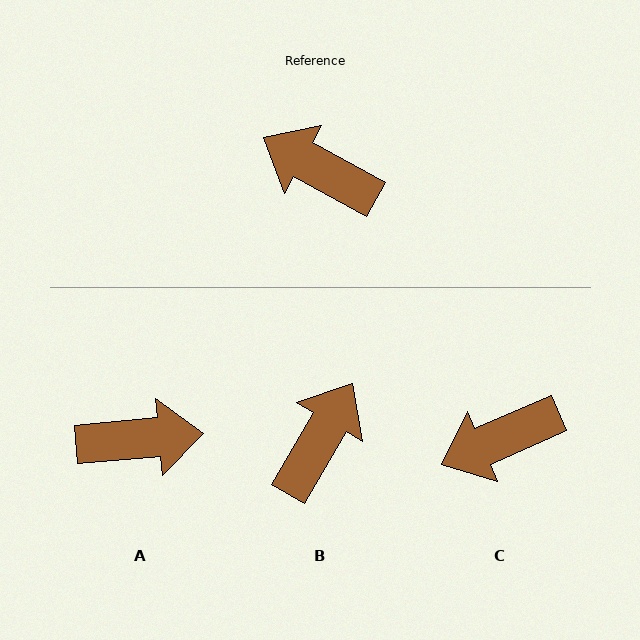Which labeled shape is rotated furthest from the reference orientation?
A, about 146 degrees away.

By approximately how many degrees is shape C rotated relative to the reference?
Approximately 52 degrees counter-clockwise.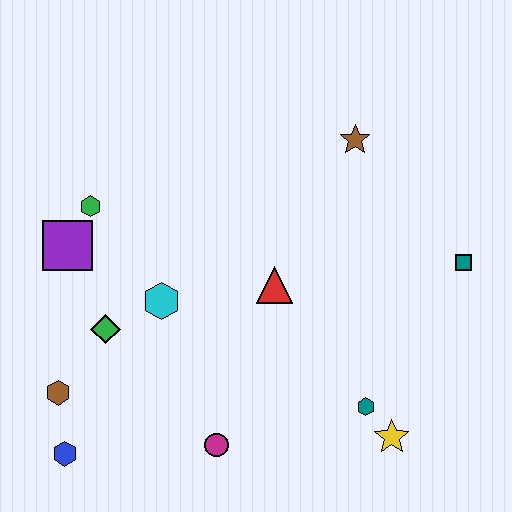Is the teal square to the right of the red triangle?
Yes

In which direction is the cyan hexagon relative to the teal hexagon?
The cyan hexagon is to the left of the teal hexagon.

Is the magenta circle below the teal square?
Yes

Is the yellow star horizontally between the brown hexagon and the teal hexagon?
No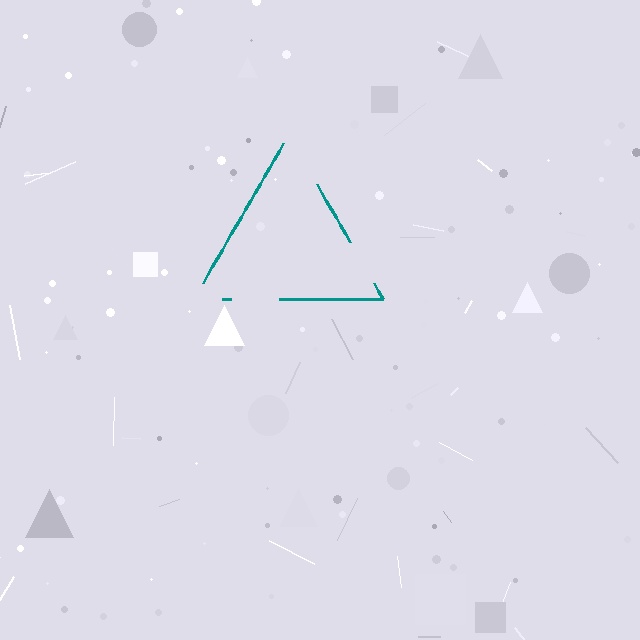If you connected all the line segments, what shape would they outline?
They would outline a triangle.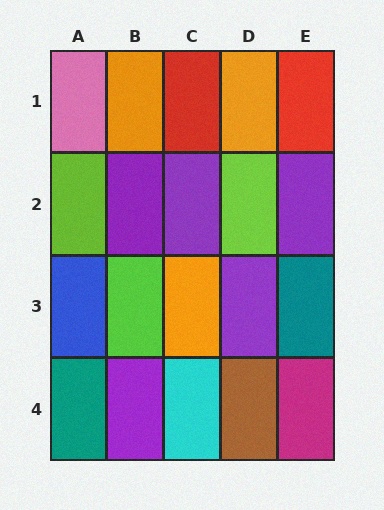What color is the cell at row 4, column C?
Cyan.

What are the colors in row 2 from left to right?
Lime, purple, purple, lime, purple.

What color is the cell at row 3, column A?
Blue.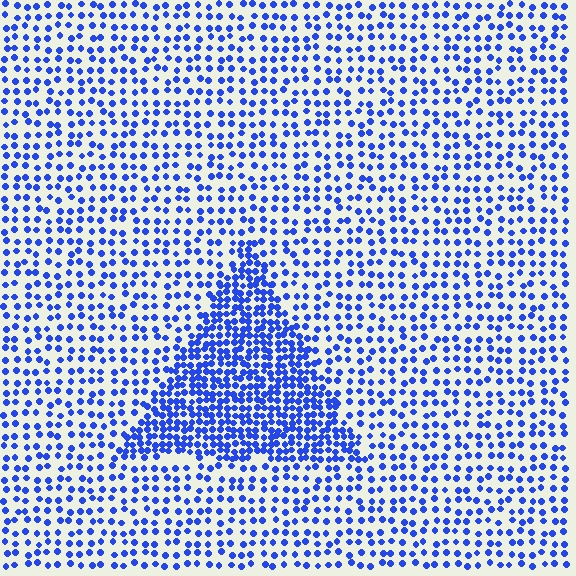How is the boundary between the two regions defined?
The boundary is defined by a change in element density (approximately 2.2x ratio). All elements are the same color, size, and shape.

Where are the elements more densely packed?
The elements are more densely packed inside the triangle boundary.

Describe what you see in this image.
The image contains small blue elements arranged at two different densities. A triangle-shaped region is visible where the elements are more densely packed than the surrounding area.